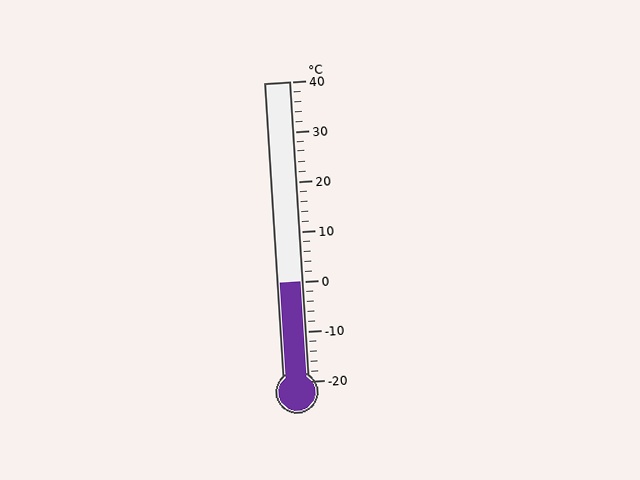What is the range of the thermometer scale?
The thermometer scale ranges from -20°C to 40°C.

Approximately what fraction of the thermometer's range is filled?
The thermometer is filled to approximately 35% of its range.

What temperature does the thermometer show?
The thermometer shows approximately 0°C.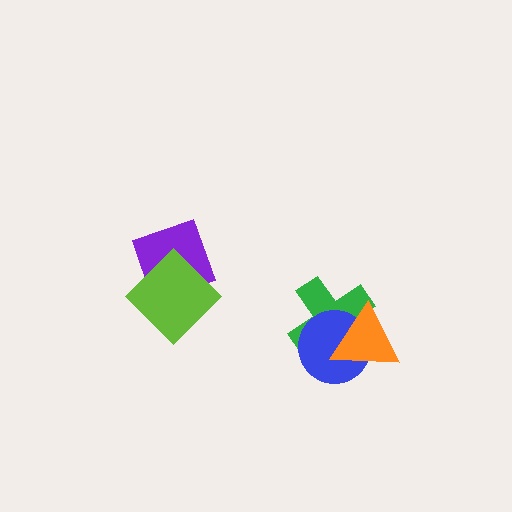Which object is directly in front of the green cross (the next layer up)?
The blue circle is directly in front of the green cross.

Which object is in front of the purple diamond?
The lime diamond is in front of the purple diamond.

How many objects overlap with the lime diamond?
1 object overlaps with the lime diamond.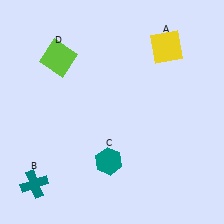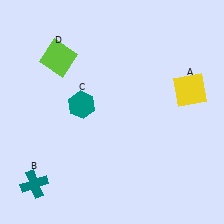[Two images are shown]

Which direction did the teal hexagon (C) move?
The teal hexagon (C) moved up.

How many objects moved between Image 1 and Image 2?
2 objects moved between the two images.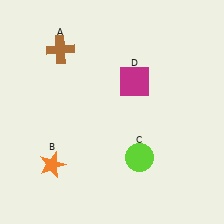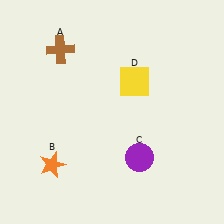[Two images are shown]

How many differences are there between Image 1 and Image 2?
There are 2 differences between the two images.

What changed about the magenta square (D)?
In Image 1, D is magenta. In Image 2, it changed to yellow.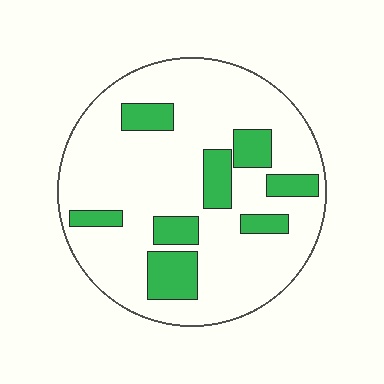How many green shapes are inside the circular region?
8.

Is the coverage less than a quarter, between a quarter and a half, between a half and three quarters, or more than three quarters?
Less than a quarter.